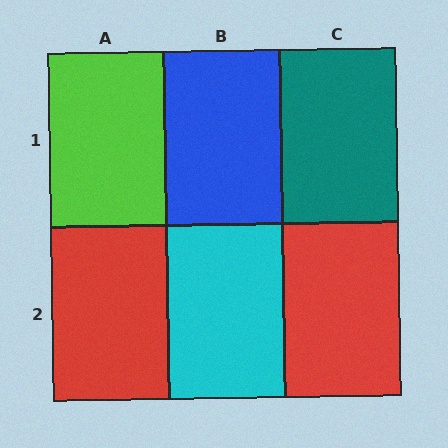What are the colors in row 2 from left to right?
Red, cyan, red.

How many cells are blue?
1 cell is blue.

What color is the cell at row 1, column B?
Blue.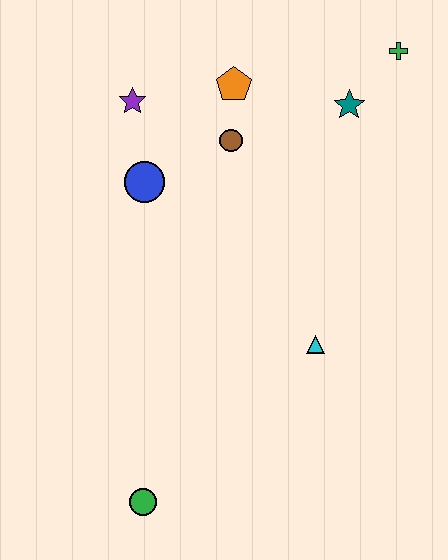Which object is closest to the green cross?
The teal star is closest to the green cross.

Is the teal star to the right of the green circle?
Yes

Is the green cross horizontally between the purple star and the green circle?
No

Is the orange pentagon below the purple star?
No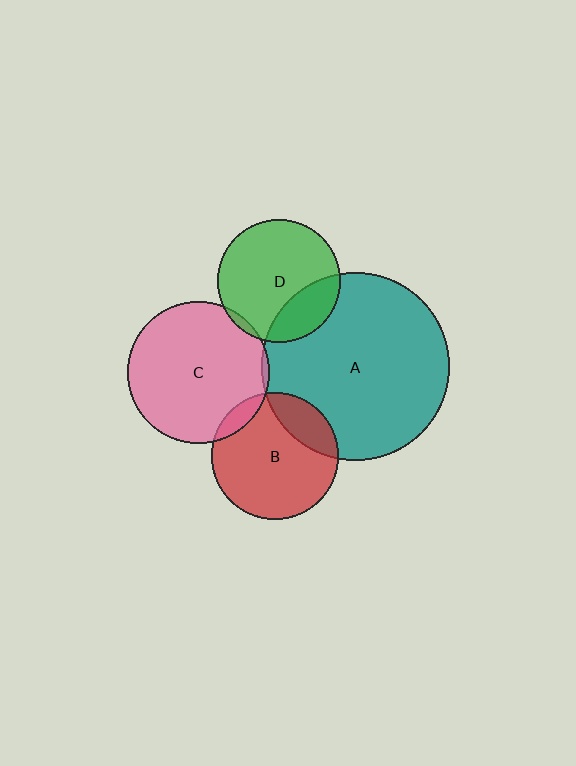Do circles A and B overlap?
Yes.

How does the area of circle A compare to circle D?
Approximately 2.3 times.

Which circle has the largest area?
Circle A (teal).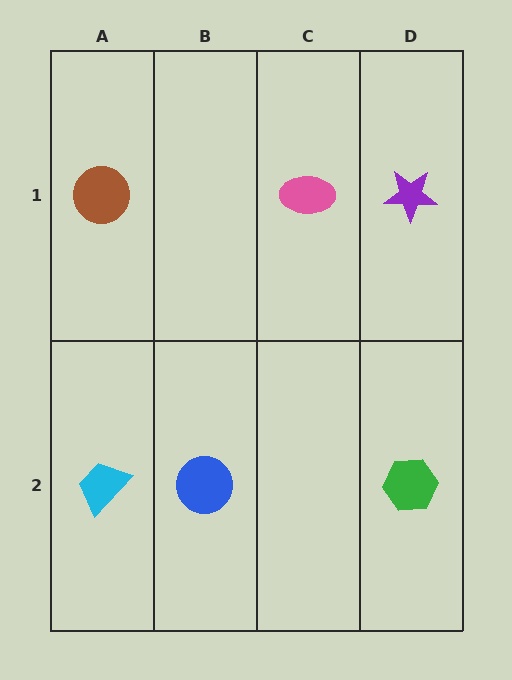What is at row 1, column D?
A purple star.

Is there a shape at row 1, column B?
No, that cell is empty.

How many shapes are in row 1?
3 shapes.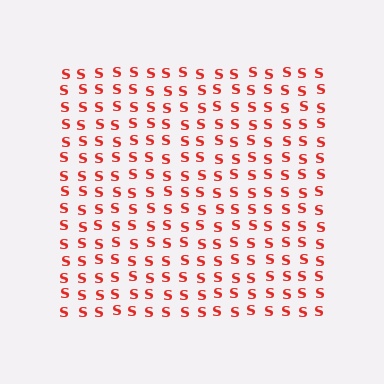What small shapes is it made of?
It is made of small letter S's.